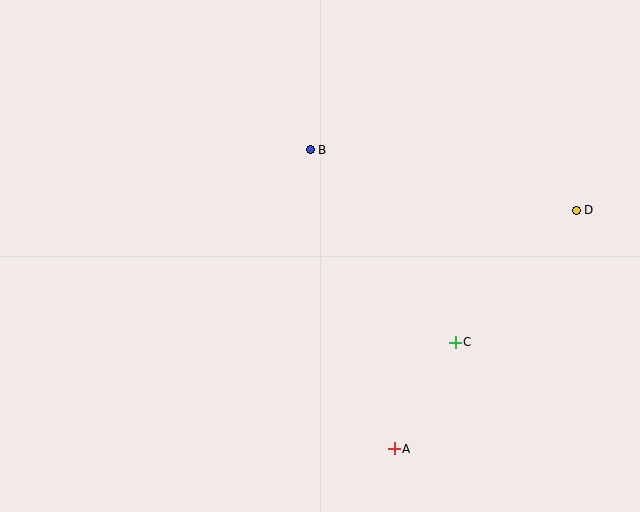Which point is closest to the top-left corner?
Point B is closest to the top-left corner.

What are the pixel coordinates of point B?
Point B is at (310, 150).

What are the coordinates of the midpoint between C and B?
The midpoint between C and B is at (383, 246).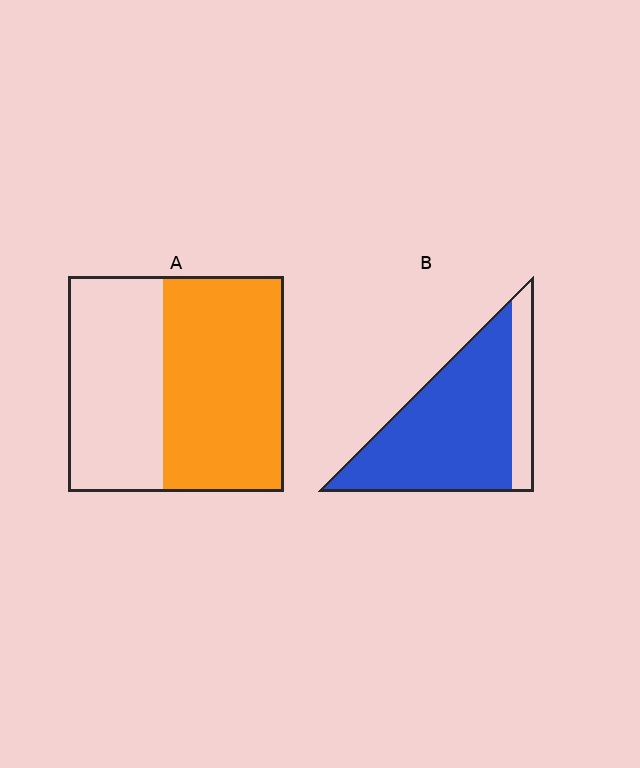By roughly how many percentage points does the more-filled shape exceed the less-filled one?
By roughly 25 percentage points (B over A).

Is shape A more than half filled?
Yes.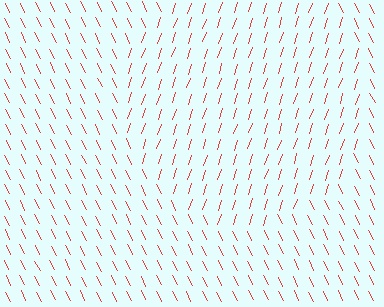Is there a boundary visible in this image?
Yes, there is a texture boundary formed by a change in line orientation.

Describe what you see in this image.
The image is filled with small red line segments. A circle region in the image has lines oriented differently from the surrounding lines, creating a visible texture boundary.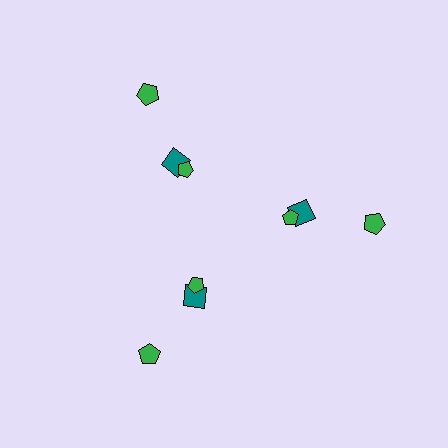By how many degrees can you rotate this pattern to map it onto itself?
The pattern maps onto itself every 120 degrees of rotation.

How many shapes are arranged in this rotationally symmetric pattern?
There are 9 shapes, arranged in 3 groups of 3.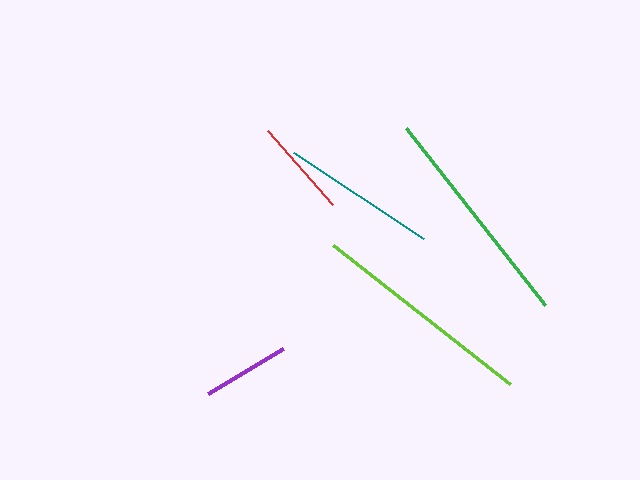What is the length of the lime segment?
The lime segment is approximately 225 pixels long.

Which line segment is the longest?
The green line is the longest at approximately 225 pixels.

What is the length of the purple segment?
The purple segment is approximately 87 pixels long.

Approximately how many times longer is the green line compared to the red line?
The green line is approximately 2.3 times the length of the red line.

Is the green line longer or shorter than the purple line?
The green line is longer than the purple line.